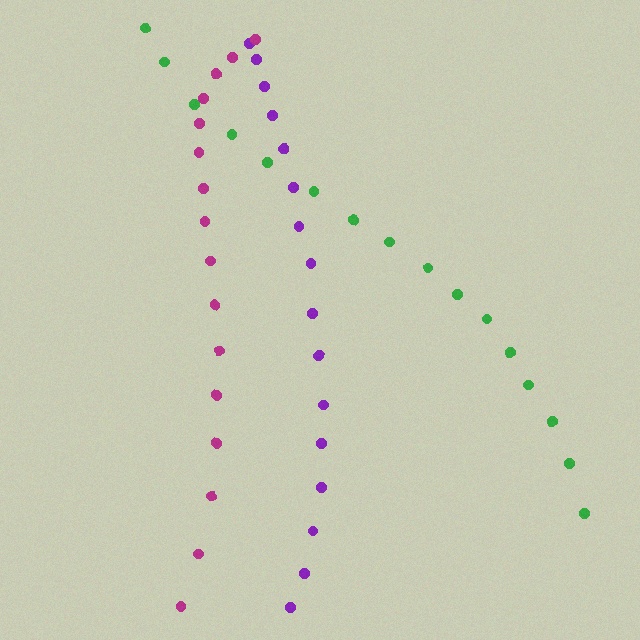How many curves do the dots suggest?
There are 3 distinct paths.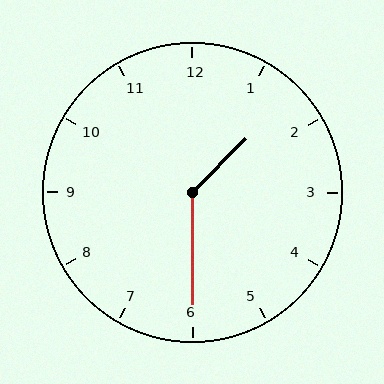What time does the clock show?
1:30.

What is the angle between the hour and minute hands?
Approximately 135 degrees.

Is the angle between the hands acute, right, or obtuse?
It is obtuse.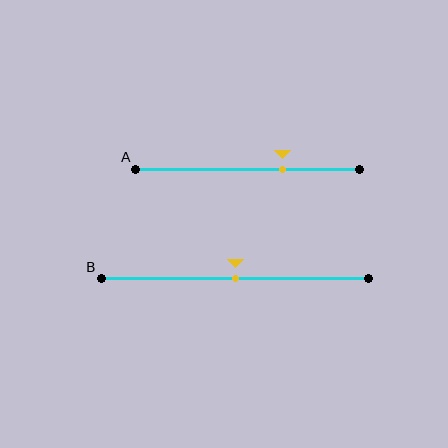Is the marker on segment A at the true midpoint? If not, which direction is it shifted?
No, the marker on segment A is shifted to the right by about 16% of the segment length.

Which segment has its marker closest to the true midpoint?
Segment B has its marker closest to the true midpoint.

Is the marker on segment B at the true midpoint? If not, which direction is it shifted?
Yes, the marker on segment B is at the true midpoint.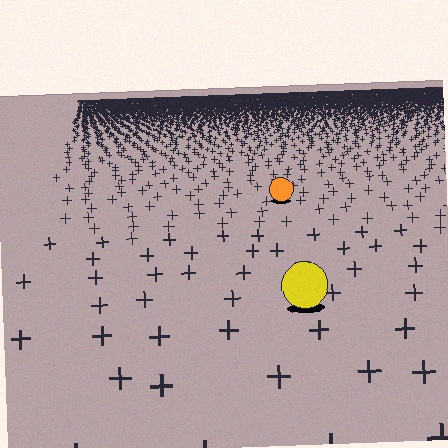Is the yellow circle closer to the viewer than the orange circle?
Yes. The yellow circle is closer — you can tell from the texture gradient: the ground texture is coarser near it.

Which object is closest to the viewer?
The yellow circle is closest. The texture marks near it are larger and more spread out.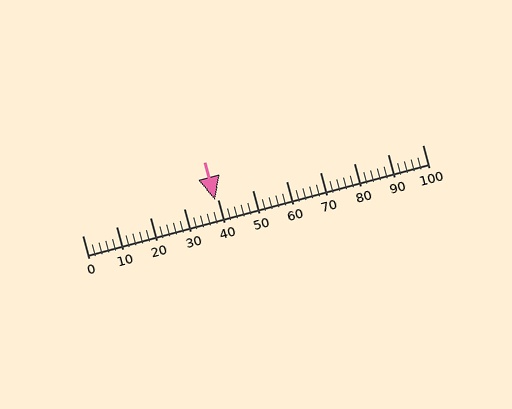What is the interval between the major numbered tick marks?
The major tick marks are spaced 10 units apart.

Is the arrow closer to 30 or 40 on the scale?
The arrow is closer to 40.